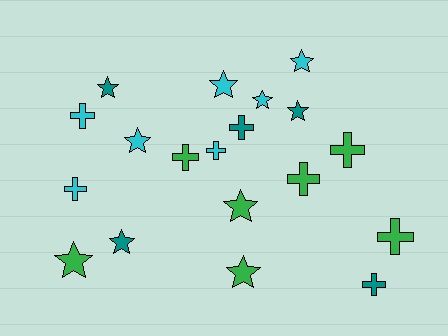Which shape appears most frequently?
Star, with 10 objects.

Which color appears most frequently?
Green, with 7 objects.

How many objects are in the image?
There are 19 objects.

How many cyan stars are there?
There are 4 cyan stars.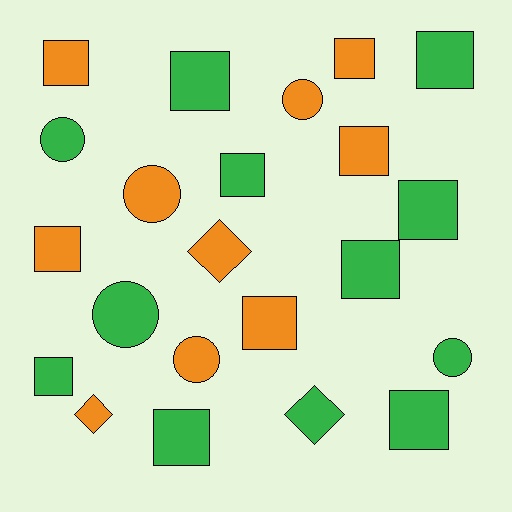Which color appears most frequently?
Green, with 12 objects.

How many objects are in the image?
There are 22 objects.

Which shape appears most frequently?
Square, with 13 objects.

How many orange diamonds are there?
There are 2 orange diamonds.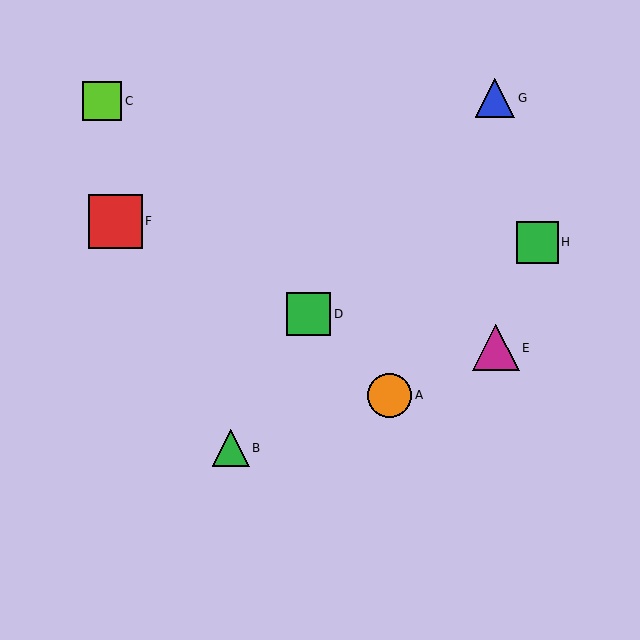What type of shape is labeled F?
Shape F is a red square.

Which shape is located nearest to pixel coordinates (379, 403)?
The orange circle (labeled A) at (390, 395) is nearest to that location.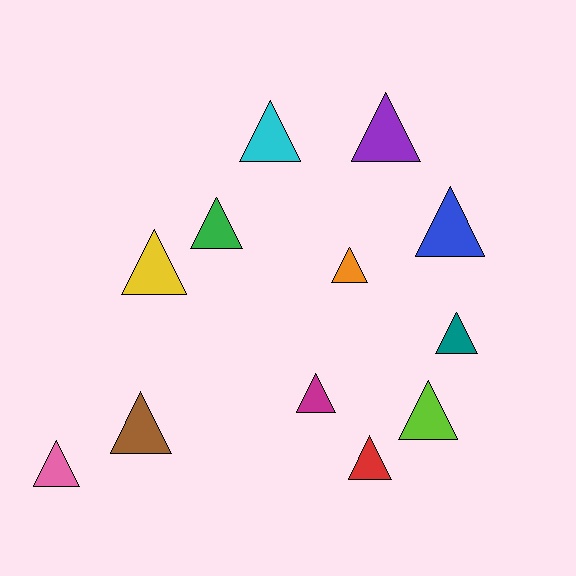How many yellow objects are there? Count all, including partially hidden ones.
There is 1 yellow object.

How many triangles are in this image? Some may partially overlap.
There are 12 triangles.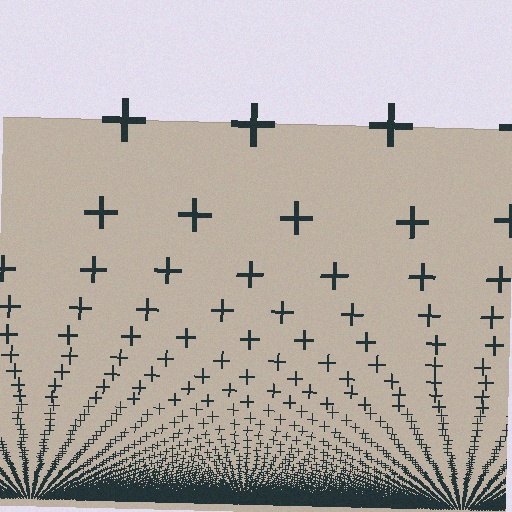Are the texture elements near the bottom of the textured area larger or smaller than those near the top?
Smaller. The gradient is inverted — elements near the bottom are smaller and denser.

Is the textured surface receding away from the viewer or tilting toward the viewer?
The surface appears to tilt toward the viewer. Texture elements get larger and sparser toward the top.